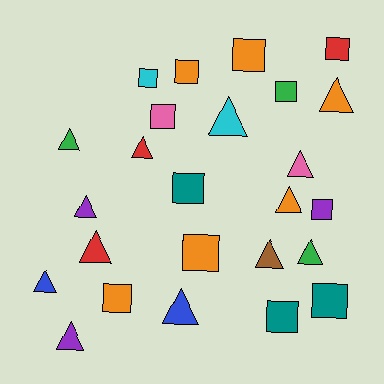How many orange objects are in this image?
There are 6 orange objects.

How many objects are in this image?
There are 25 objects.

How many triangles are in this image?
There are 13 triangles.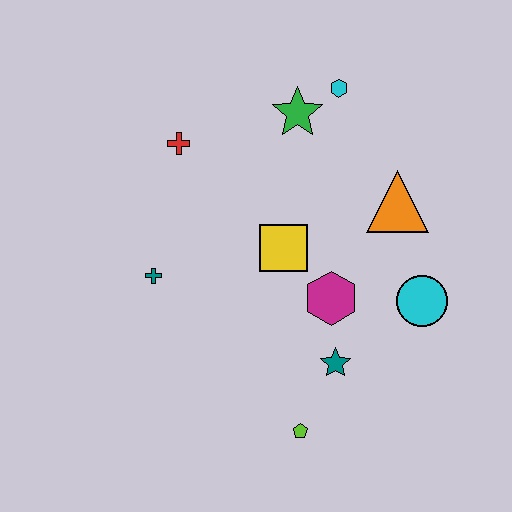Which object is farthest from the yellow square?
The lime pentagon is farthest from the yellow square.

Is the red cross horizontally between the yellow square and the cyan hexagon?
No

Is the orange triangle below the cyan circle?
No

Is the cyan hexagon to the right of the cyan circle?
No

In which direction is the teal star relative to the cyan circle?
The teal star is to the left of the cyan circle.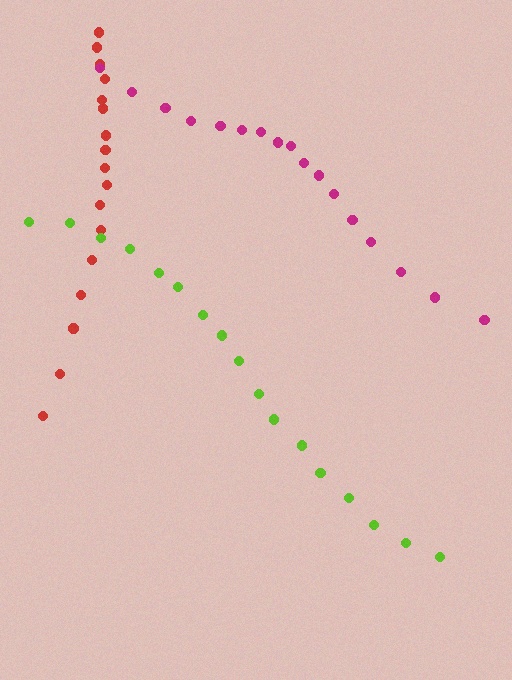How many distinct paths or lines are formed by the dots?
There are 3 distinct paths.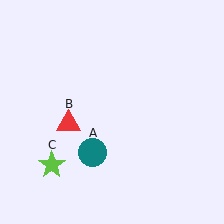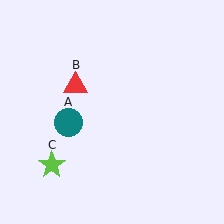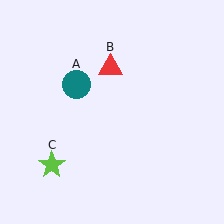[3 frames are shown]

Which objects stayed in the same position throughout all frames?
Lime star (object C) remained stationary.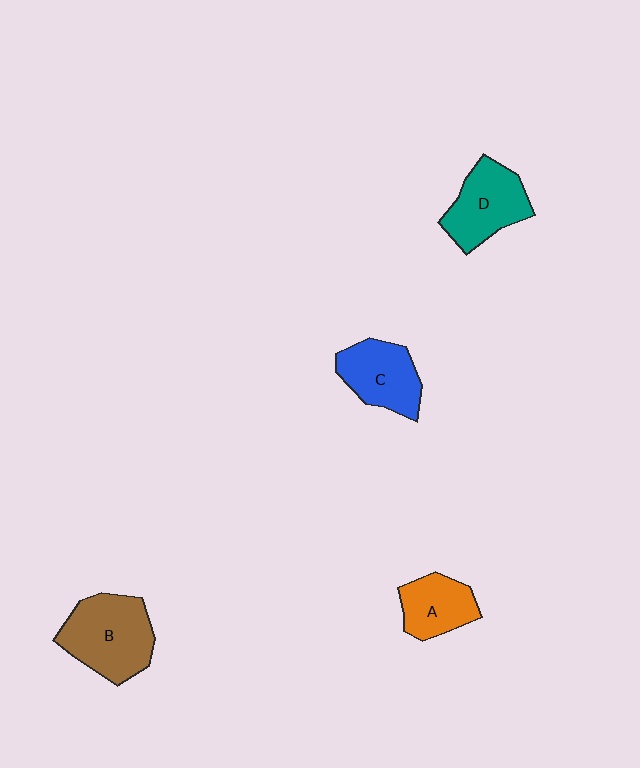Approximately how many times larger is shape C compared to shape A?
Approximately 1.2 times.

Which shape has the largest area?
Shape B (brown).